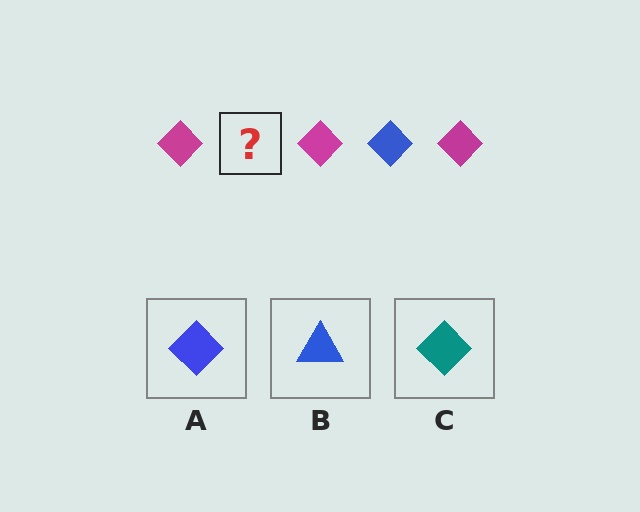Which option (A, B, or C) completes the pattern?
A.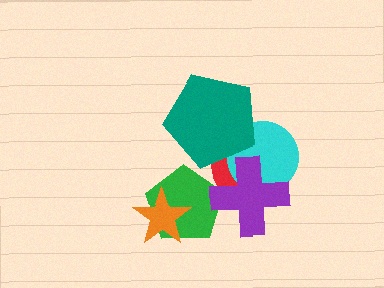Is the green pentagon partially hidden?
Yes, it is partially covered by another shape.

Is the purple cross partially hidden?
No, no other shape covers it.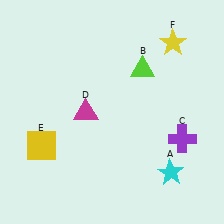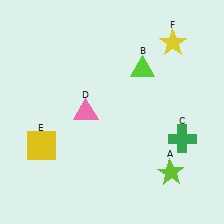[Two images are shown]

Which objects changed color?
A changed from cyan to lime. C changed from purple to green. D changed from magenta to pink.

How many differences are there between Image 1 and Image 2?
There are 3 differences between the two images.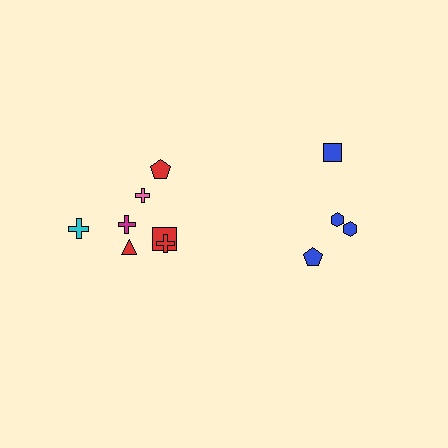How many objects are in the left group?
There are 7 objects.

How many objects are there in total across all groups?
There are 11 objects.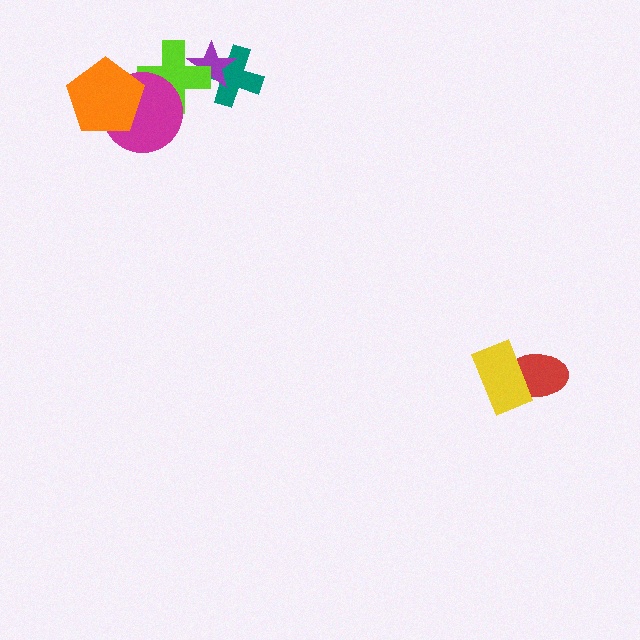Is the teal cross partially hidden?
Yes, it is partially covered by another shape.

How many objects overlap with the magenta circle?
2 objects overlap with the magenta circle.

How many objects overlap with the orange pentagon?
1 object overlaps with the orange pentagon.